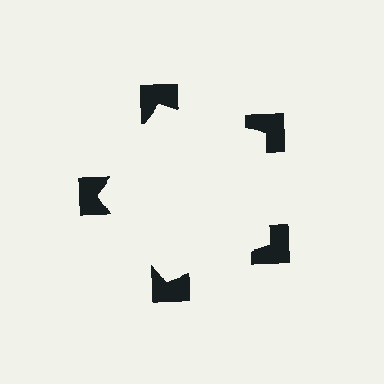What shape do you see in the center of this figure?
An illusory pentagon — its edges are inferred from the aligned wedge cuts in the notched squares, not physically drawn.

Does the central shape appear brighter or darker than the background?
It typically appears slightly brighter than the background, even though no actual brightness change is drawn.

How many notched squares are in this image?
There are 5 — one at each vertex of the illusory pentagon.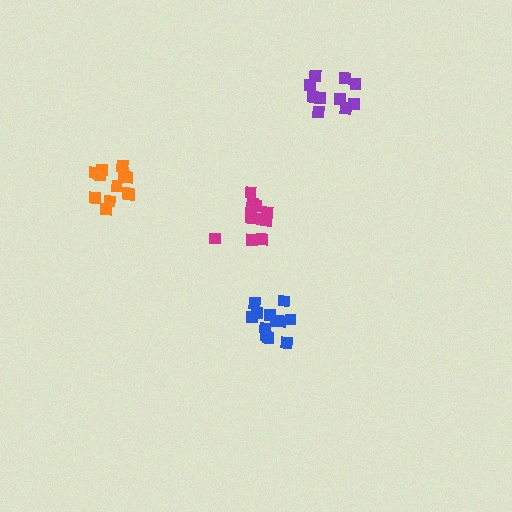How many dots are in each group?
Group 1: 11 dots, Group 2: 13 dots, Group 3: 12 dots, Group 4: 10 dots (46 total).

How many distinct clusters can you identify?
There are 4 distinct clusters.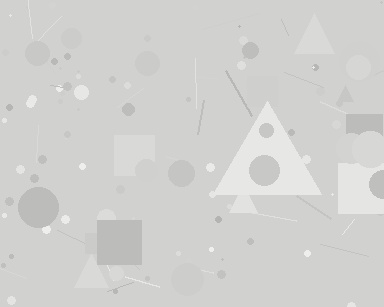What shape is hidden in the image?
A triangle is hidden in the image.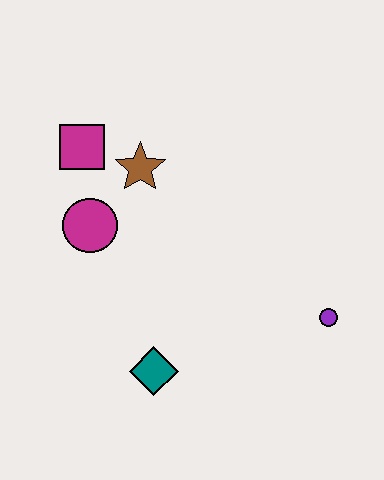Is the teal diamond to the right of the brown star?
Yes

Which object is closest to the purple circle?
The teal diamond is closest to the purple circle.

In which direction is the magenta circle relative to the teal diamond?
The magenta circle is above the teal diamond.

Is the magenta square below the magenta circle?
No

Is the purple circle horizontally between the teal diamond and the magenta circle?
No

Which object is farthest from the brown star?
The purple circle is farthest from the brown star.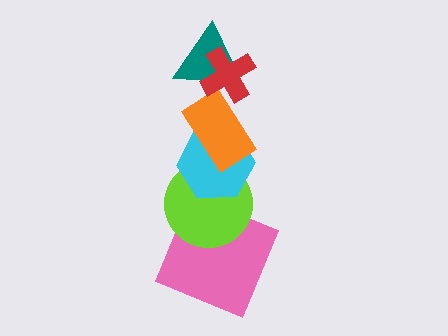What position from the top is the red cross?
The red cross is 1st from the top.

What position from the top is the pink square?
The pink square is 6th from the top.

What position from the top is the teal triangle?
The teal triangle is 2nd from the top.